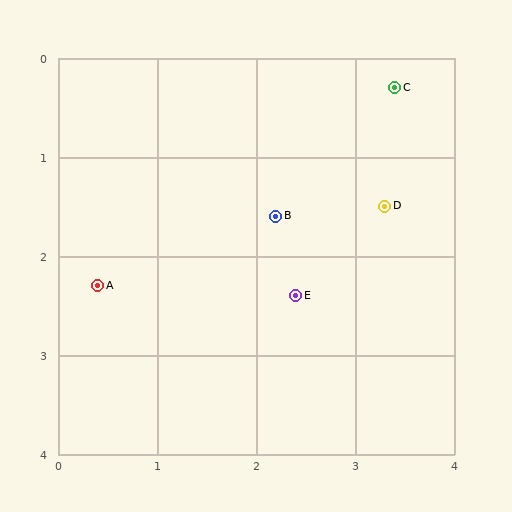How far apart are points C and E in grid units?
Points C and E are about 2.3 grid units apart.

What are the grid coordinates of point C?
Point C is at approximately (3.4, 0.3).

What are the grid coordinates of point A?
Point A is at approximately (0.4, 2.3).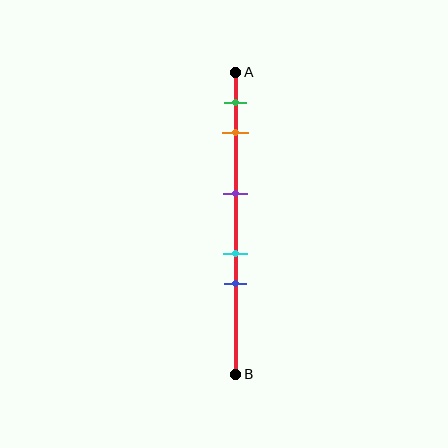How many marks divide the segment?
There are 5 marks dividing the segment.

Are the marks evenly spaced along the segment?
No, the marks are not evenly spaced.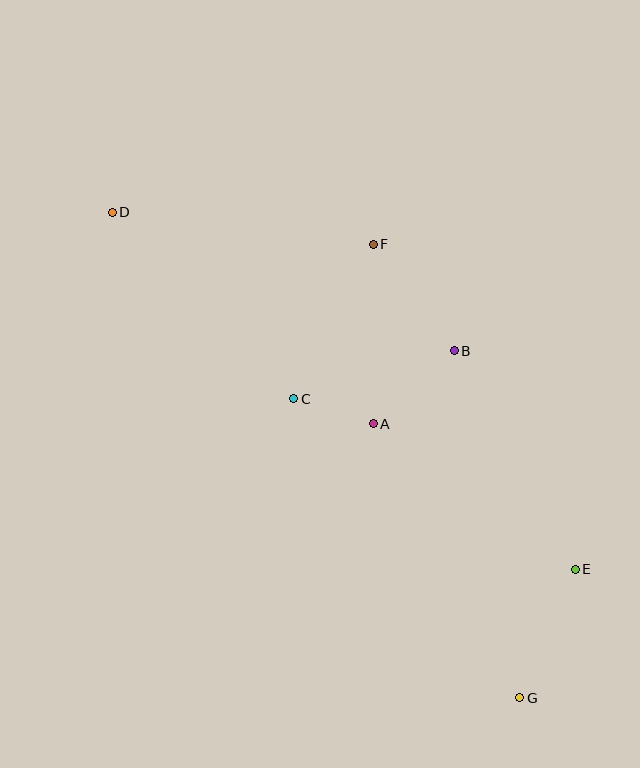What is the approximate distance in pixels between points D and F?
The distance between D and F is approximately 263 pixels.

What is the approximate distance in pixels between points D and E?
The distance between D and E is approximately 585 pixels.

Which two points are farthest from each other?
Points D and G are farthest from each other.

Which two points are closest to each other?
Points A and C are closest to each other.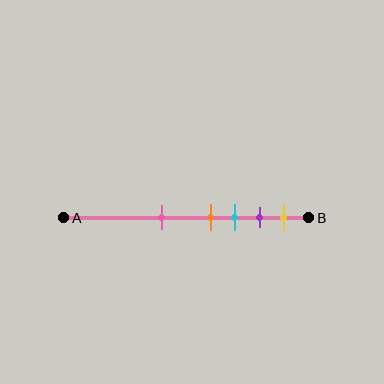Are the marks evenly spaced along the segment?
No, the marks are not evenly spaced.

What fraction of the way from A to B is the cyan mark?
The cyan mark is approximately 70% (0.7) of the way from A to B.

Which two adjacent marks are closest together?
The orange and cyan marks are the closest adjacent pair.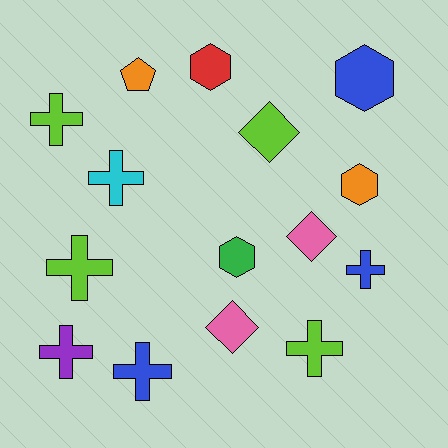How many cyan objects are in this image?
There is 1 cyan object.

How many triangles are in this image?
There are no triangles.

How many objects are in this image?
There are 15 objects.